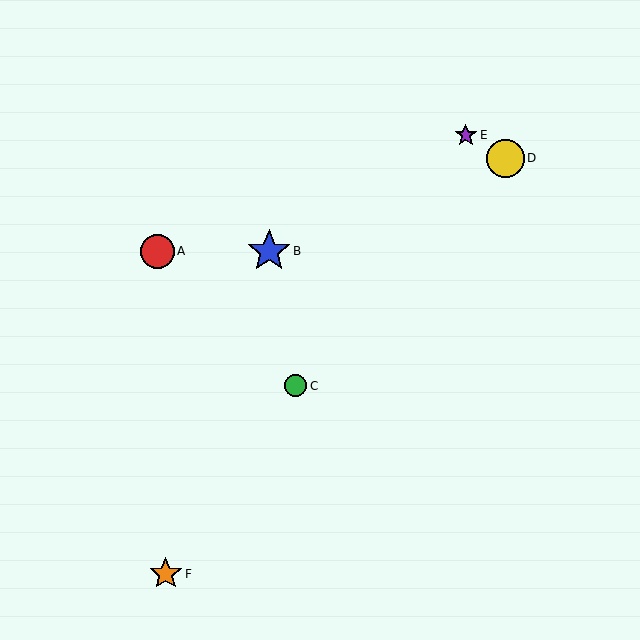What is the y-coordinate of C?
Object C is at y≈386.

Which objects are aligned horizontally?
Objects A, B are aligned horizontally.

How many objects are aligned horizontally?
2 objects (A, B) are aligned horizontally.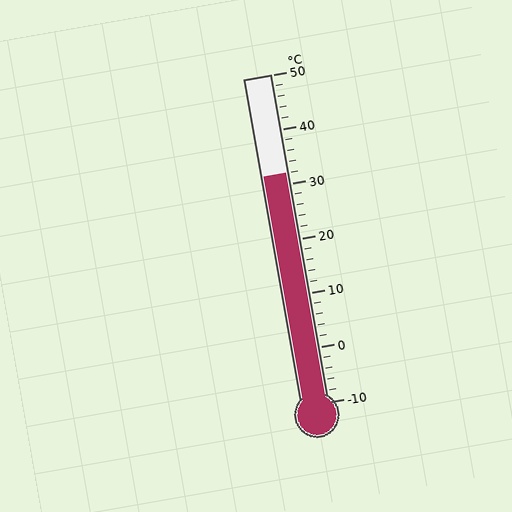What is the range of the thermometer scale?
The thermometer scale ranges from -10°C to 50°C.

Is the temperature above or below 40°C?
The temperature is below 40°C.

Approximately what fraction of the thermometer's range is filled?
The thermometer is filled to approximately 70% of its range.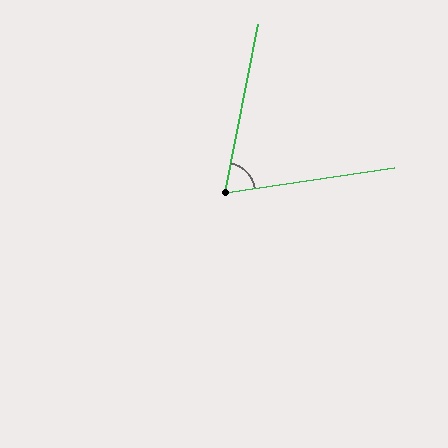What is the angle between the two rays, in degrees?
Approximately 71 degrees.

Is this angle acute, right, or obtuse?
It is acute.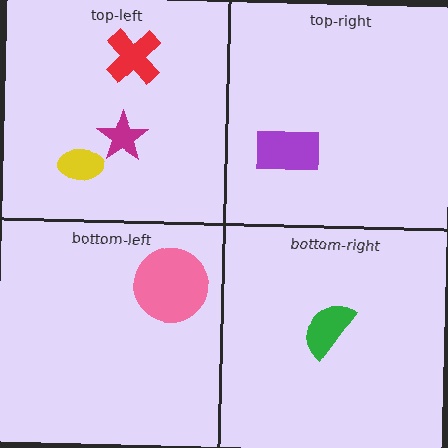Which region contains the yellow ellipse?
The top-left region.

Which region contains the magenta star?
The top-left region.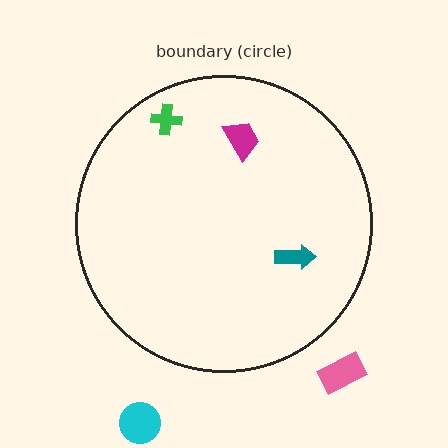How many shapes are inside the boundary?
3 inside, 2 outside.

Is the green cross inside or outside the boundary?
Inside.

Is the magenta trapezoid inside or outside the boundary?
Inside.